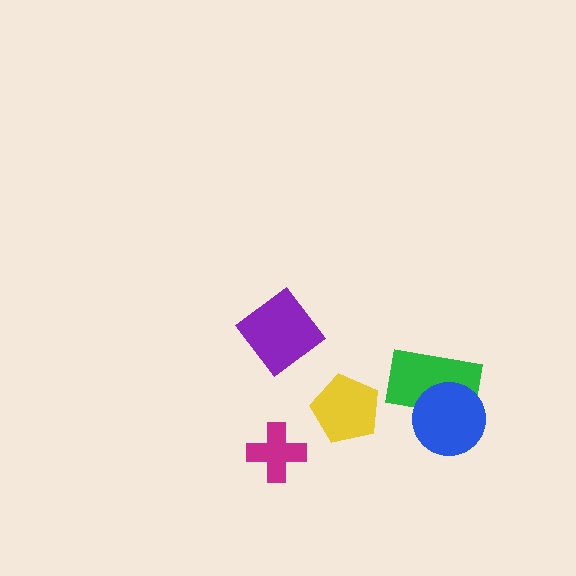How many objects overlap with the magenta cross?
0 objects overlap with the magenta cross.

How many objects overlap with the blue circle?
1 object overlaps with the blue circle.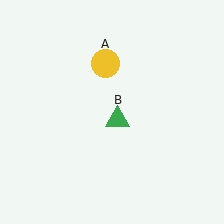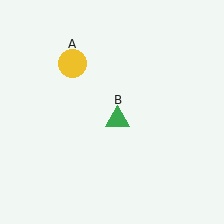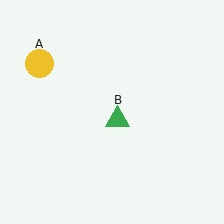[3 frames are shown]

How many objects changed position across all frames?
1 object changed position: yellow circle (object A).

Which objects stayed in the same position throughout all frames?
Green triangle (object B) remained stationary.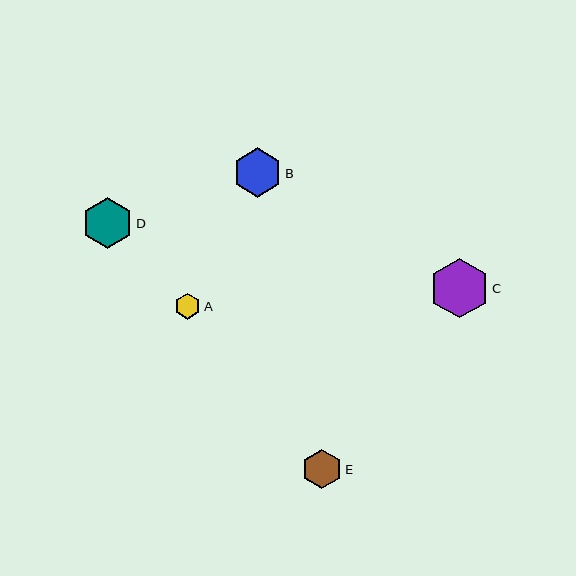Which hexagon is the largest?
Hexagon C is the largest with a size of approximately 59 pixels.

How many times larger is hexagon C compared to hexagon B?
Hexagon C is approximately 1.2 times the size of hexagon B.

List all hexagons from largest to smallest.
From largest to smallest: C, D, B, E, A.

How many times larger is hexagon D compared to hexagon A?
Hexagon D is approximately 2.0 times the size of hexagon A.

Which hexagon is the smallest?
Hexagon A is the smallest with a size of approximately 26 pixels.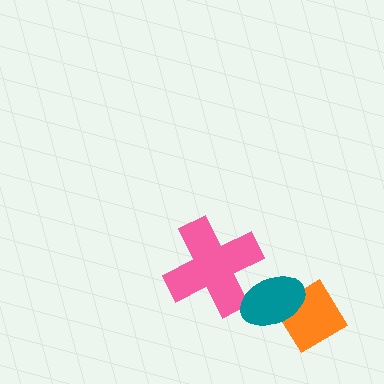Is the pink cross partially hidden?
Yes, it is partially covered by another shape.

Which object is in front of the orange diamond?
The teal ellipse is in front of the orange diamond.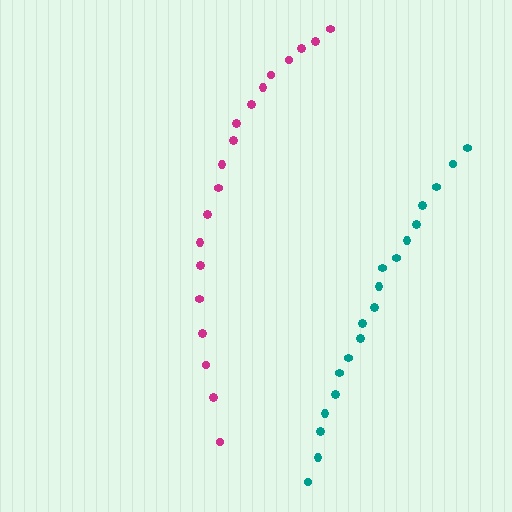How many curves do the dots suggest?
There are 2 distinct paths.